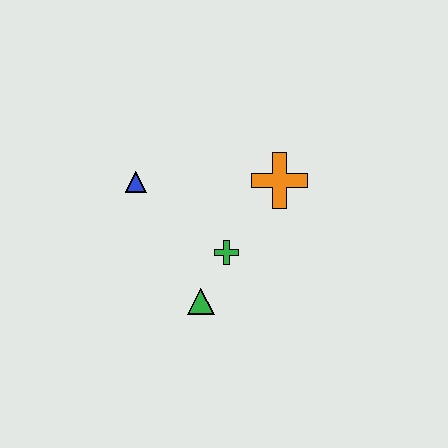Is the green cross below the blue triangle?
Yes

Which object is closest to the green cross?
The green triangle is closest to the green cross.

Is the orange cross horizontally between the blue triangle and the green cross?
No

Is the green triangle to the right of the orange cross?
No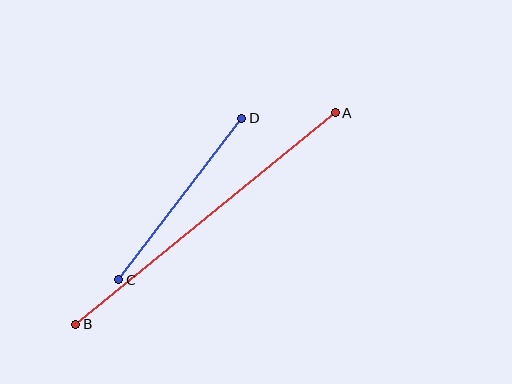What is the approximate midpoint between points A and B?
The midpoint is at approximately (205, 219) pixels.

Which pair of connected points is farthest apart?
Points A and B are farthest apart.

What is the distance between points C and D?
The distance is approximately 203 pixels.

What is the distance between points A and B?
The distance is approximately 335 pixels.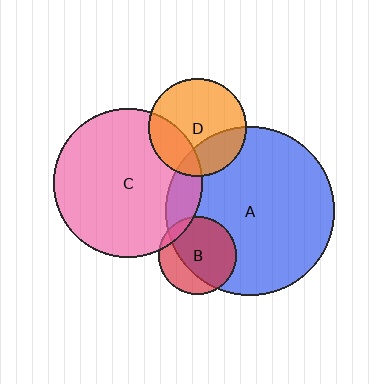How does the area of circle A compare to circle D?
Approximately 3.0 times.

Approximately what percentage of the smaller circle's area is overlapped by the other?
Approximately 70%.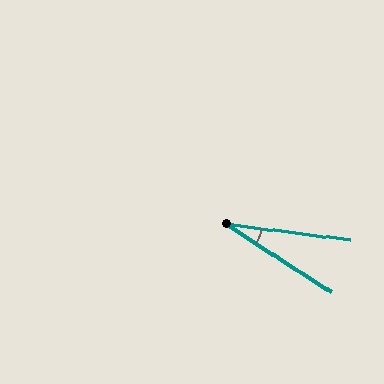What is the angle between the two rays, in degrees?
Approximately 26 degrees.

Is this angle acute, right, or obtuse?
It is acute.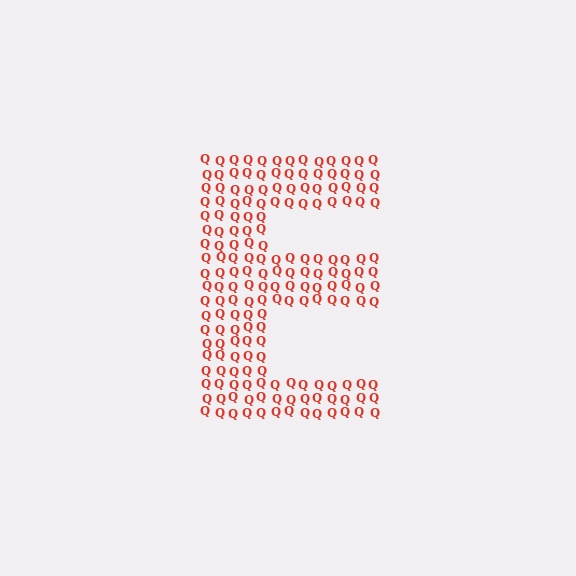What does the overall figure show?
The overall figure shows the letter E.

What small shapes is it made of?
It is made of small letter Q's.